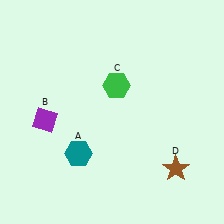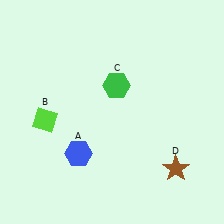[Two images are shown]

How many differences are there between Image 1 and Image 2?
There are 2 differences between the two images.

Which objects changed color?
A changed from teal to blue. B changed from purple to lime.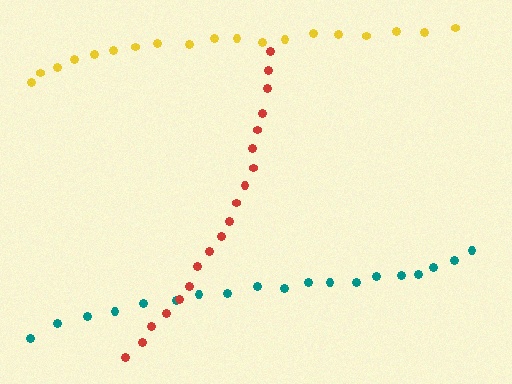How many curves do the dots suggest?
There are 3 distinct paths.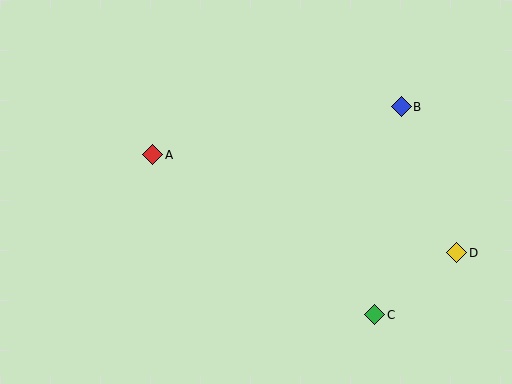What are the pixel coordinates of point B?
Point B is at (401, 107).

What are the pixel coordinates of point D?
Point D is at (457, 253).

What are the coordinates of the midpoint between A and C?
The midpoint between A and C is at (264, 235).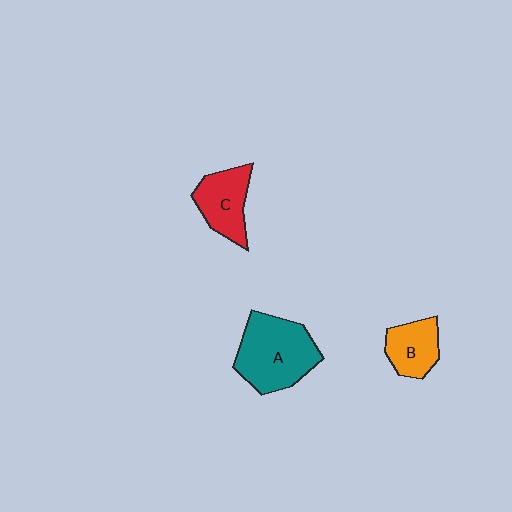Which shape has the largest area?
Shape A (teal).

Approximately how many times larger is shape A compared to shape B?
Approximately 1.9 times.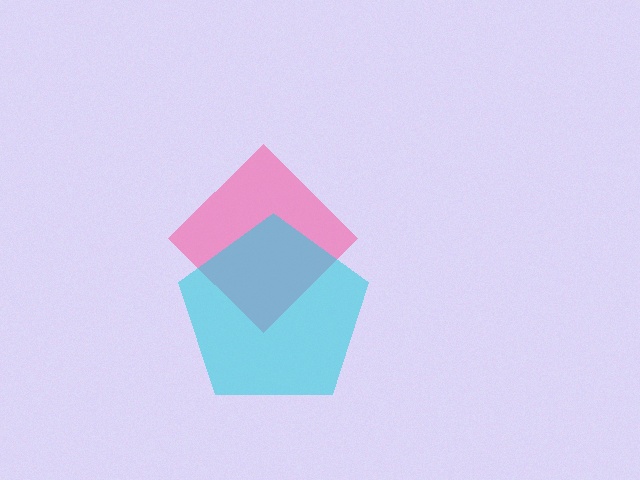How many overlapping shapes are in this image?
There are 2 overlapping shapes in the image.